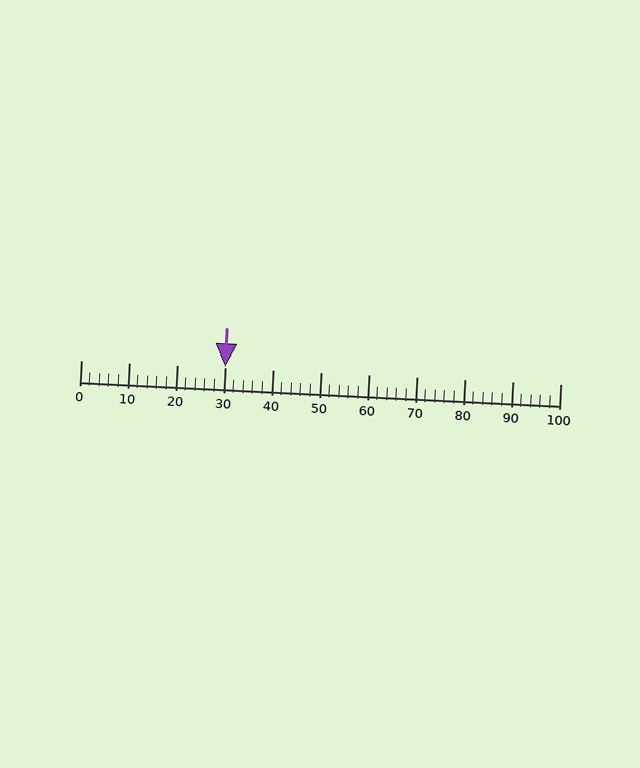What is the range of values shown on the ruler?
The ruler shows values from 0 to 100.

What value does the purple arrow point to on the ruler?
The purple arrow points to approximately 30.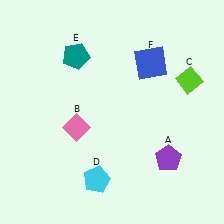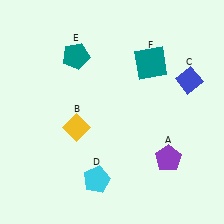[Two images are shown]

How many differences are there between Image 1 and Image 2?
There are 3 differences between the two images.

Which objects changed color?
B changed from pink to yellow. C changed from lime to blue. F changed from blue to teal.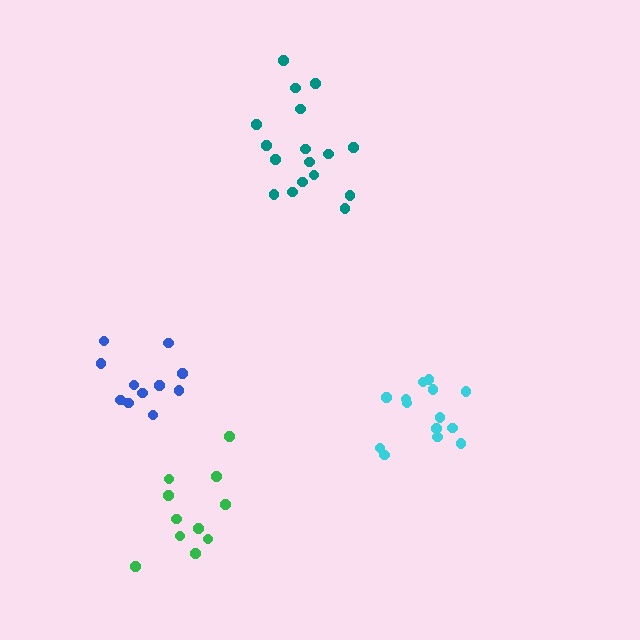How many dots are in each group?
Group 1: 11 dots, Group 2: 14 dots, Group 3: 17 dots, Group 4: 11 dots (53 total).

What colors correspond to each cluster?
The clusters are colored: green, cyan, teal, blue.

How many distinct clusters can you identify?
There are 4 distinct clusters.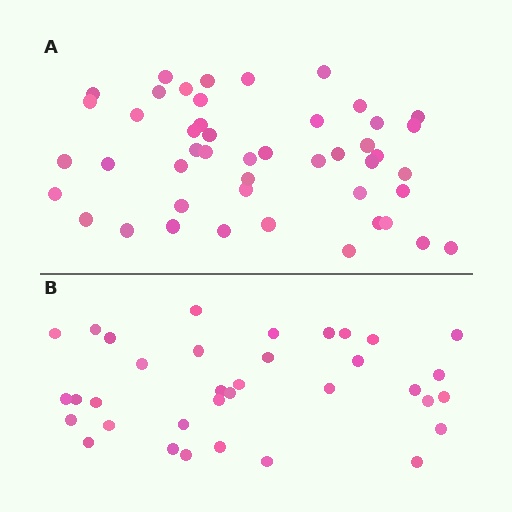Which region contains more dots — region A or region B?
Region A (the top region) has more dots.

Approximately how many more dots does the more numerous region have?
Region A has roughly 12 or so more dots than region B.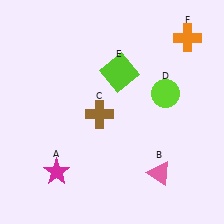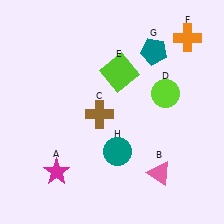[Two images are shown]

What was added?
A teal pentagon (G), a teal circle (H) were added in Image 2.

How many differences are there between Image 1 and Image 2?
There are 2 differences between the two images.